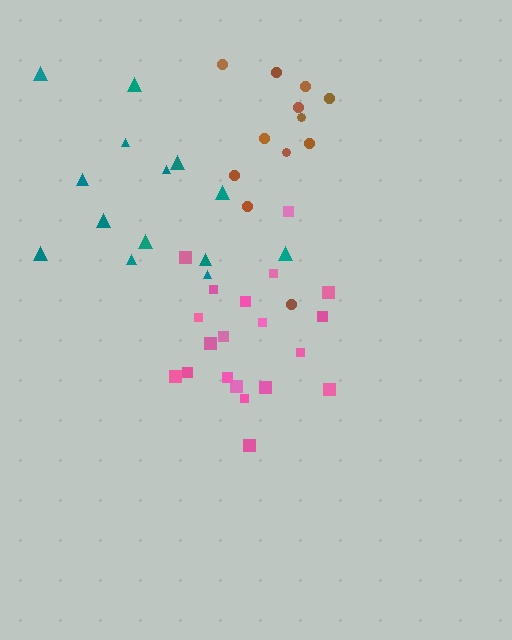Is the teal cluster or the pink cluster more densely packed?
Pink.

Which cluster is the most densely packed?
Pink.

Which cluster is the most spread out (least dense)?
Brown.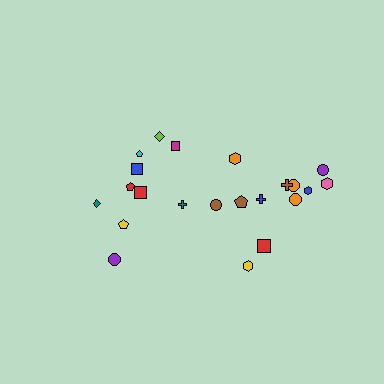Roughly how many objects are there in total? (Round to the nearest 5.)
Roughly 20 objects in total.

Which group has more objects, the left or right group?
The right group.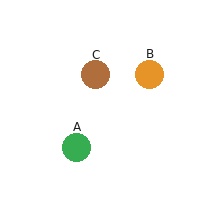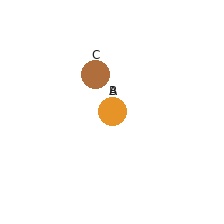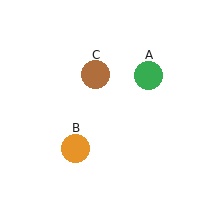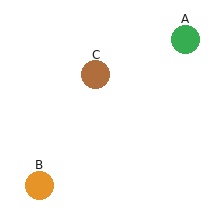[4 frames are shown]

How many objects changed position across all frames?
2 objects changed position: green circle (object A), orange circle (object B).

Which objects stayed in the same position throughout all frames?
Brown circle (object C) remained stationary.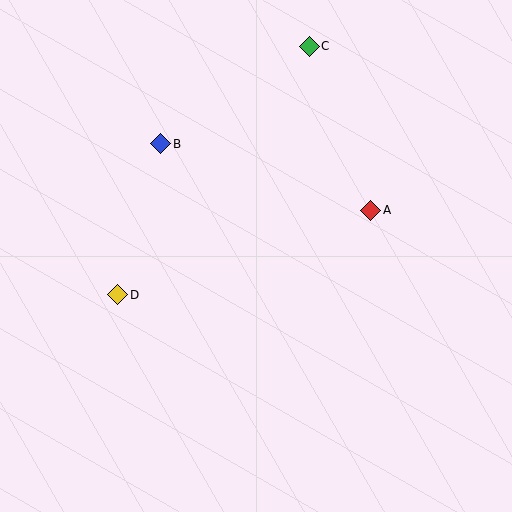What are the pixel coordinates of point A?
Point A is at (371, 210).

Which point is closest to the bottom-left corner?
Point D is closest to the bottom-left corner.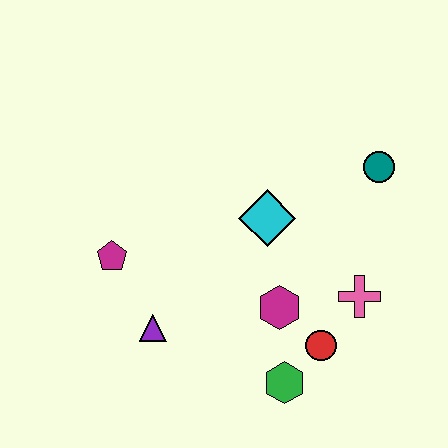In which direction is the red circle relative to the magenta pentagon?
The red circle is to the right of the magenta pentagon.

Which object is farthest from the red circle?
The magenta pentagon is farthest from the red circle.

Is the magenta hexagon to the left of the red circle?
Yes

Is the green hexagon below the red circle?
Yes